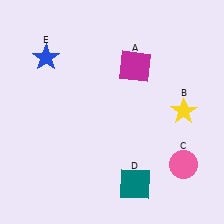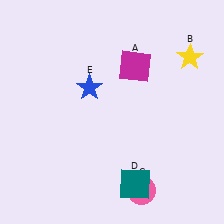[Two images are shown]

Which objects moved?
The objects that moved are: the yellow star (B), the pink circle (C), the blue star (E).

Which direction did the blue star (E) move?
The blue star (E) moved right.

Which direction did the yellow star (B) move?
The yellow star (B) moved up.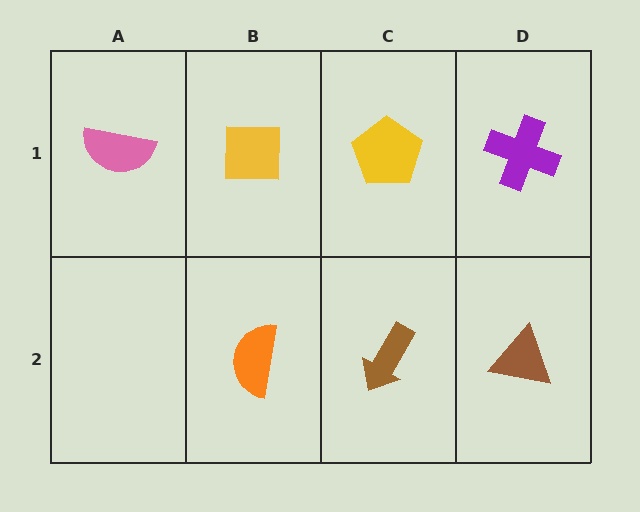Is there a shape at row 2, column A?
No, that cell is empty.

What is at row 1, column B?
A yellow square.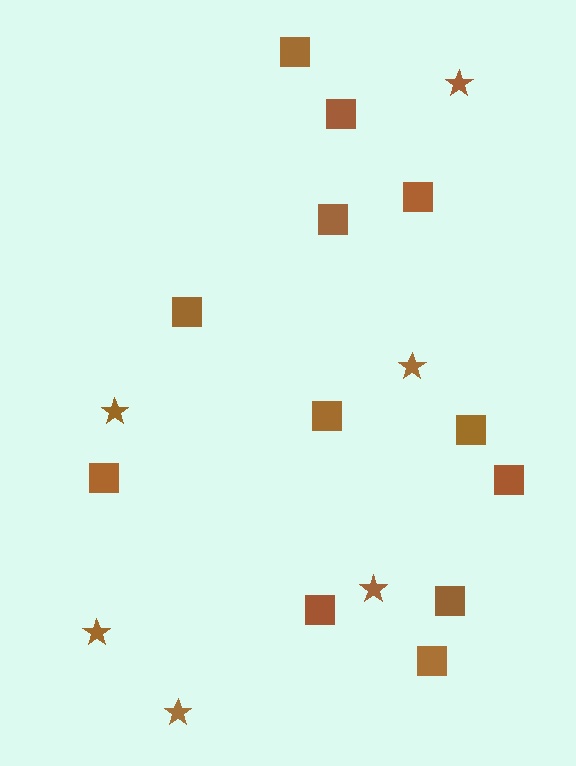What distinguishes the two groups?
There are 2 groups: one group of stars (6) and one group of squares (12).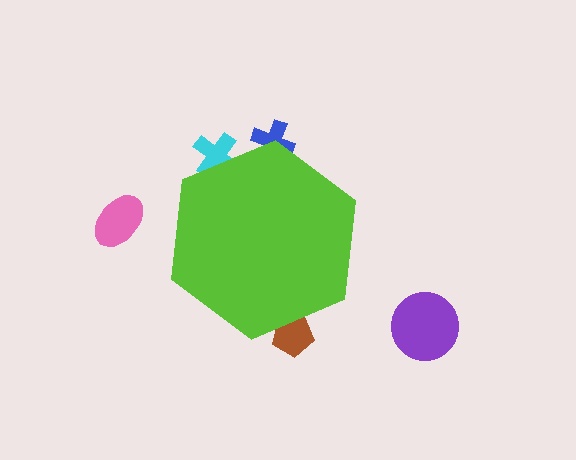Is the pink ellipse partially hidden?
No, the pink ellipse is fully visible.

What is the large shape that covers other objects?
A lime hexagon.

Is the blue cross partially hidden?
Yes, the blue cross is partially hidden behind the lime hexagon.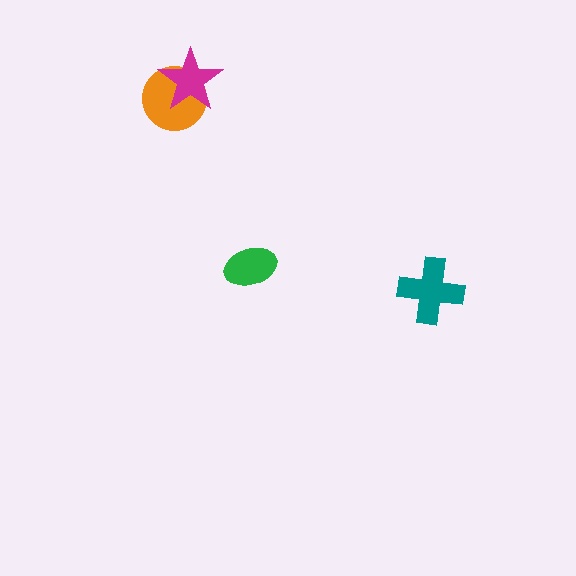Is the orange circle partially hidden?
Yes, it is partially covered by another shape.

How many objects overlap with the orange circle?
1 object overlaps with the orange circle.